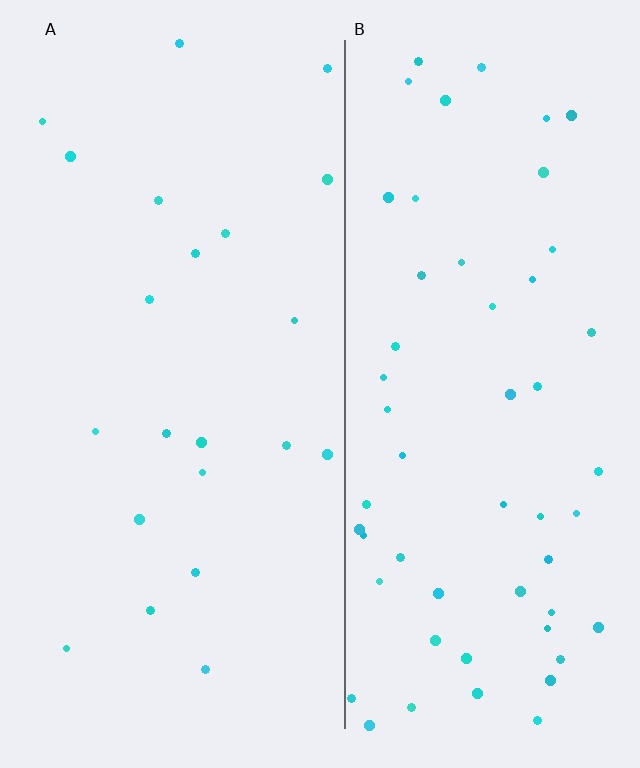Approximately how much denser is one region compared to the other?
Approximately 2.6× — region B over region A.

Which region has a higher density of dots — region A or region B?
B (the right).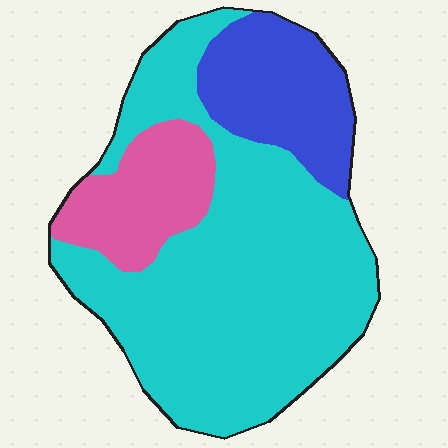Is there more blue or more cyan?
Cyan.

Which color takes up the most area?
Cyan, at roughly 65%.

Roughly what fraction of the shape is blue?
Blue takes up between a sixth and a third of the shape.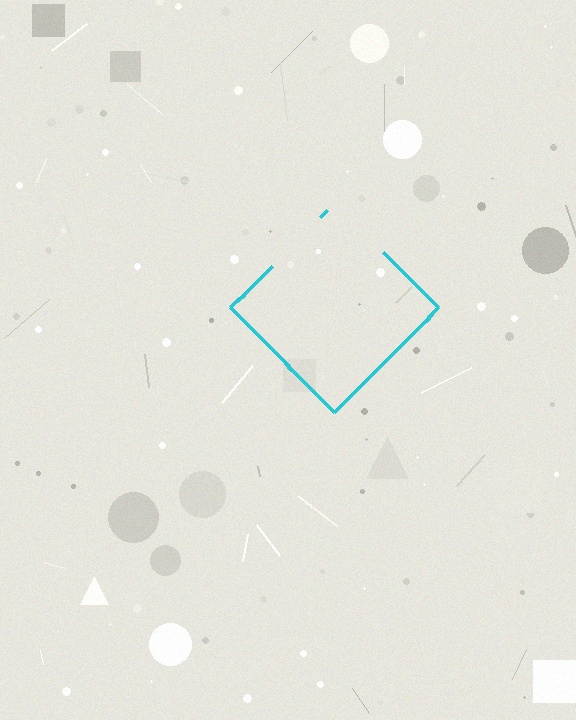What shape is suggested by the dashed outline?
The dashed outline suggests a diamond.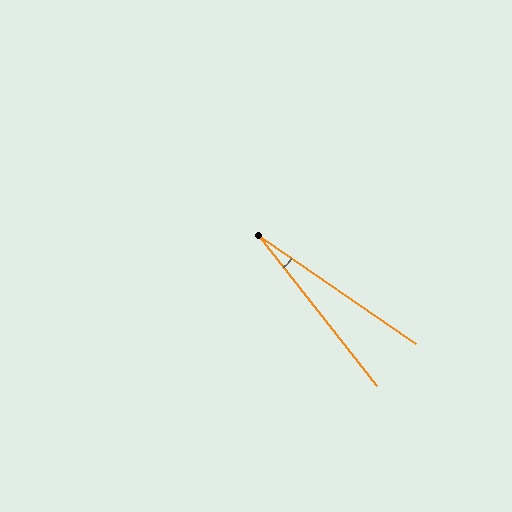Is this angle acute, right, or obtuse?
It is acute.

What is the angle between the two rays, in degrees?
Approximately 17 degrees.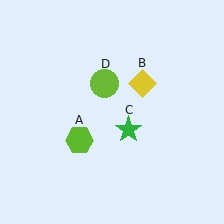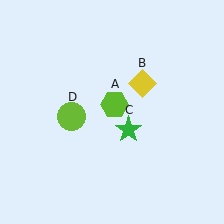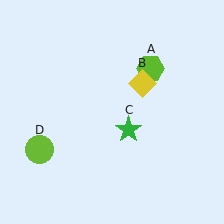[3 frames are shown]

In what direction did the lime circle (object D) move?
The lime circle (object D) moved down and to the left.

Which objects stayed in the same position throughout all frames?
Yellow diamond (object B) and green star (object C) remained stationary.